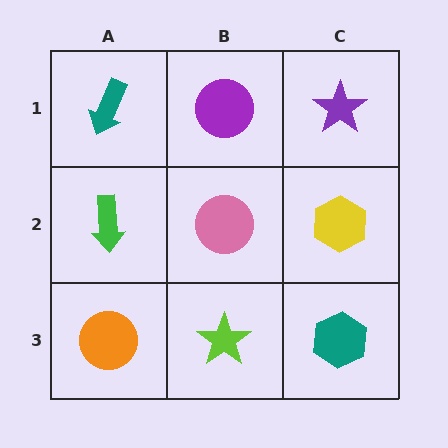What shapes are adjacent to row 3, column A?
A green arrow (row 2, column A), a lime star (row 3, column B).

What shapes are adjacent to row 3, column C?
A yellow hexagon (row 2, column C), a lime star (row 3, column B).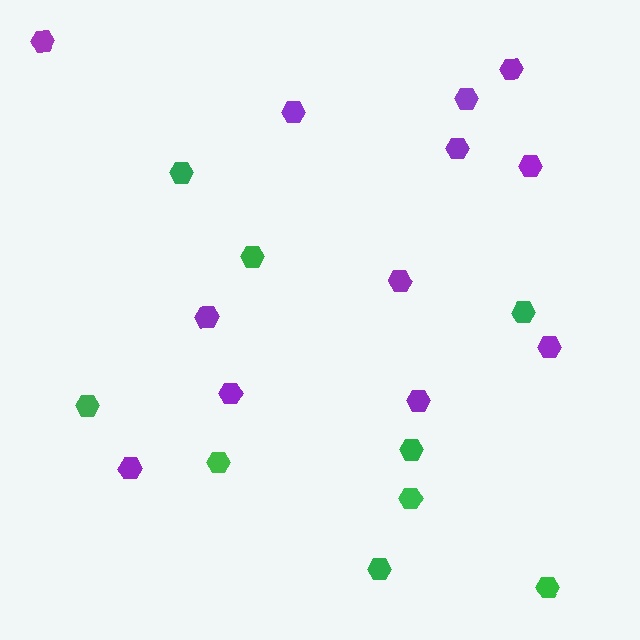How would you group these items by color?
There are 2 groups: one group of purple hexagons (12) and one group of green hexagons (9).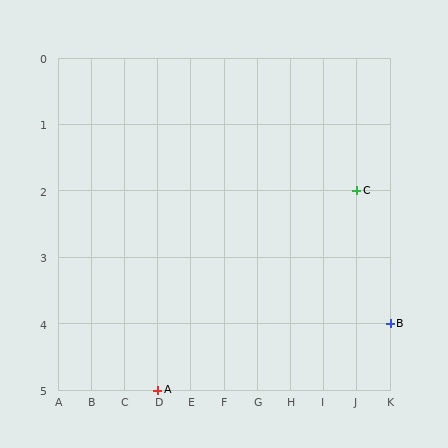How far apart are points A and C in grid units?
Points A and C are 6 columns and 3 rows apart (about 6.7 grid units diagonally).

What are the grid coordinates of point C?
Point C is at grid coordinates (J, 2).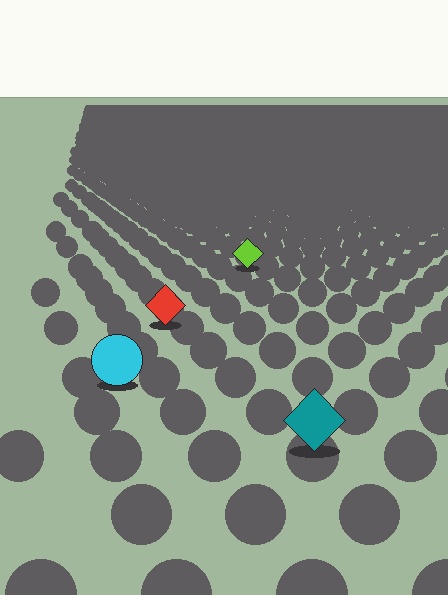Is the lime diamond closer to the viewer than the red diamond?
No. The red diamond is closer — you can tell from the texture gradient: the ground texture is coarser near it.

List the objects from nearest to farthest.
From nearest to farthest: the teal diamond, the cyan circle, the red diamond, the lime diamond.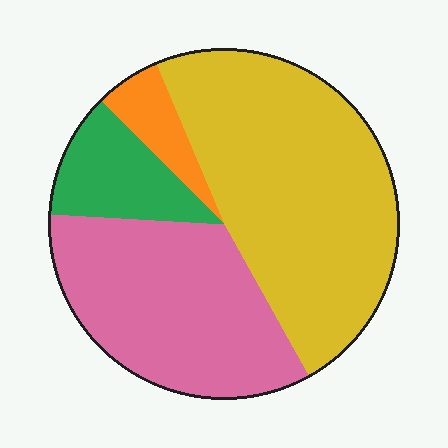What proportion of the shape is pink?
Pink takes up between a quarter and a half of the shape.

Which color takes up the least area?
Orange, at roughly 5%.